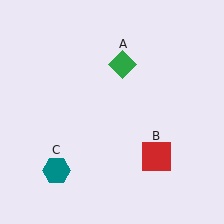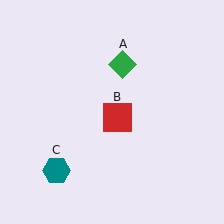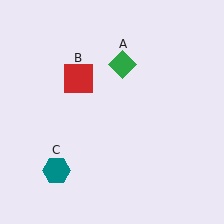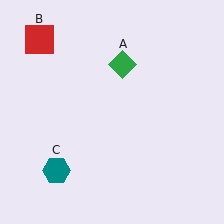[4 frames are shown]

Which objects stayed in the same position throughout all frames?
Green diamond (object A) and teal hexagon (object C) remained stationary.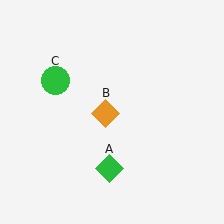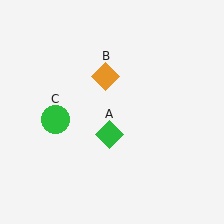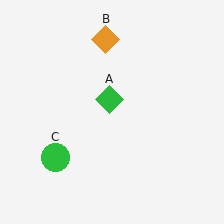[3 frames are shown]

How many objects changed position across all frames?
3 objects changed position: green diamond (object A), orange diamond (object B), green circle (object C).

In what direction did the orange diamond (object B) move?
The orange diamond (object B) moved up.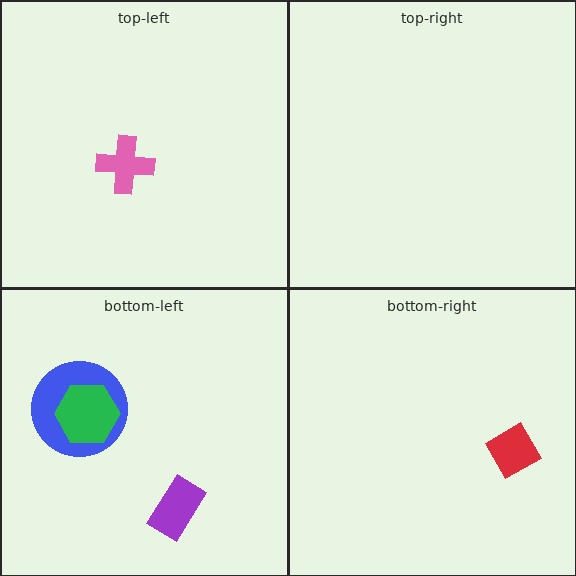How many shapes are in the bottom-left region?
3.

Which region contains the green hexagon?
The bottom-left region.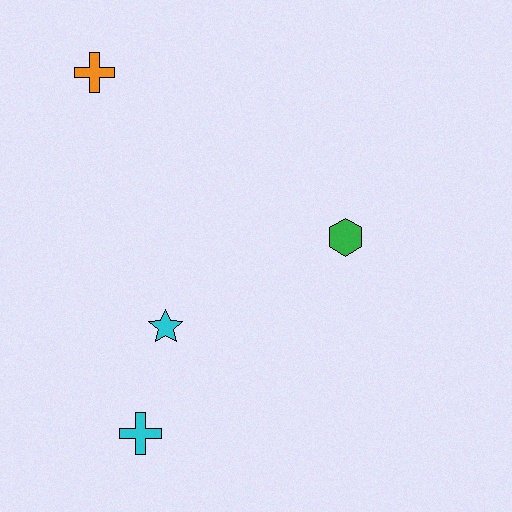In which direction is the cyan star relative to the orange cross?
The cyan star is below the orange cross.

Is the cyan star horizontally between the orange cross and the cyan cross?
No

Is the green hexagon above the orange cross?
No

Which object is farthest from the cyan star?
The orange cross is farthest from the cyan star.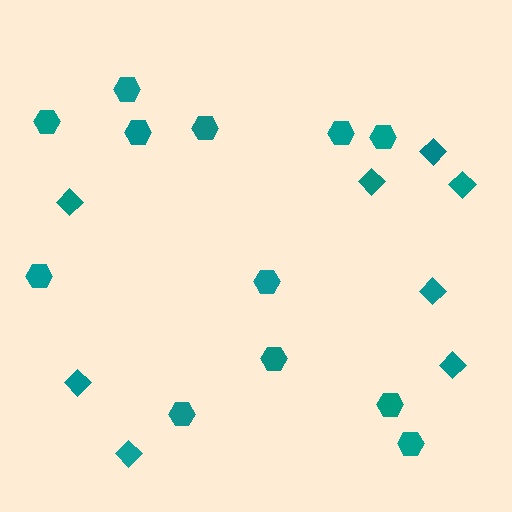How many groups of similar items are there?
There are 2 groups: one group of diamonds (8) and one group of hexagons (12).